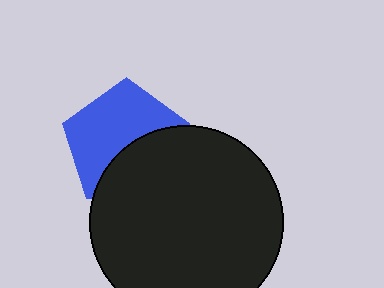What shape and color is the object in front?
The object in front is a black circle.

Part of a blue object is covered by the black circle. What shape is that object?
It is a pentagon.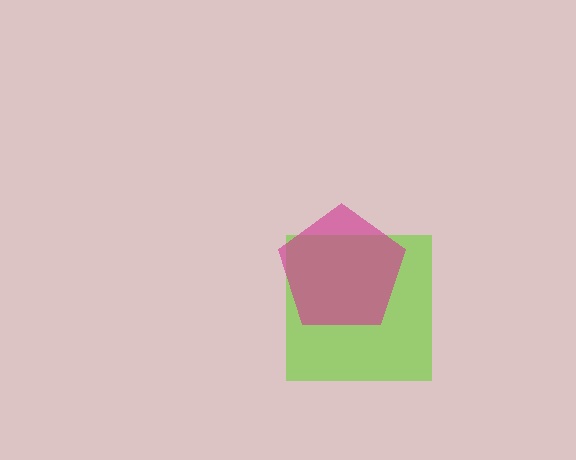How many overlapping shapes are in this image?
There are 2 overlapping shapes in the image.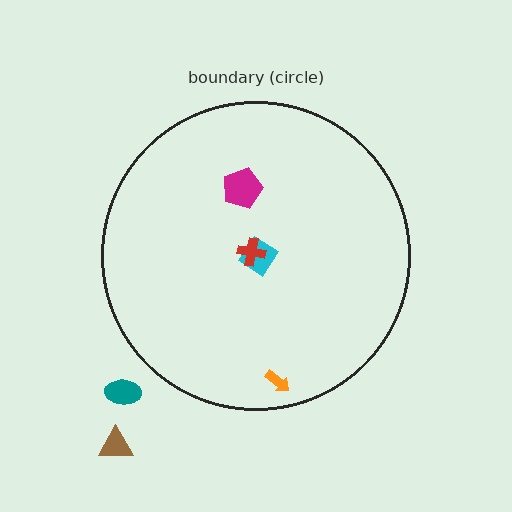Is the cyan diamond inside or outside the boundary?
Inside.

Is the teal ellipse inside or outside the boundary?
Outside.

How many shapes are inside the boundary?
4 inside, 2 outside.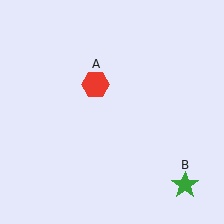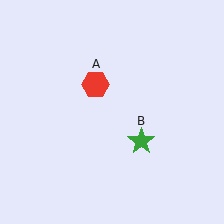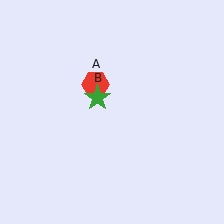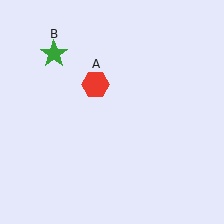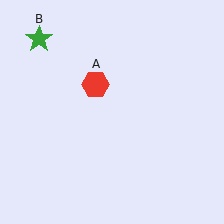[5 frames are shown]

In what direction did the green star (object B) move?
The green star (object B) moved up and to the left.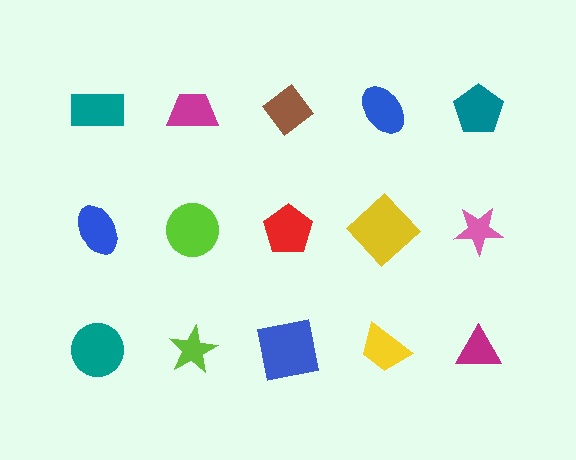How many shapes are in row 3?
5 shapes.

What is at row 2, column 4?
A yellow diamond.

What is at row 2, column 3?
A red pentagon.